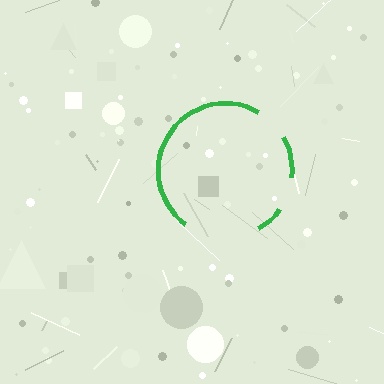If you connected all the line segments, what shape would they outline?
They would outline a circle.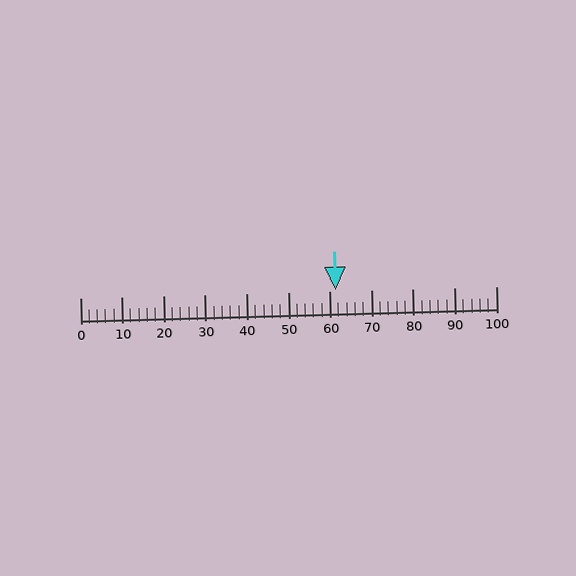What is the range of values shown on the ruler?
The ruler shows values from 0 to 100.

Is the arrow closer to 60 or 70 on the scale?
The arrow is closer to 60.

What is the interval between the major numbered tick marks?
The major tick marks are spaced 10 units apart.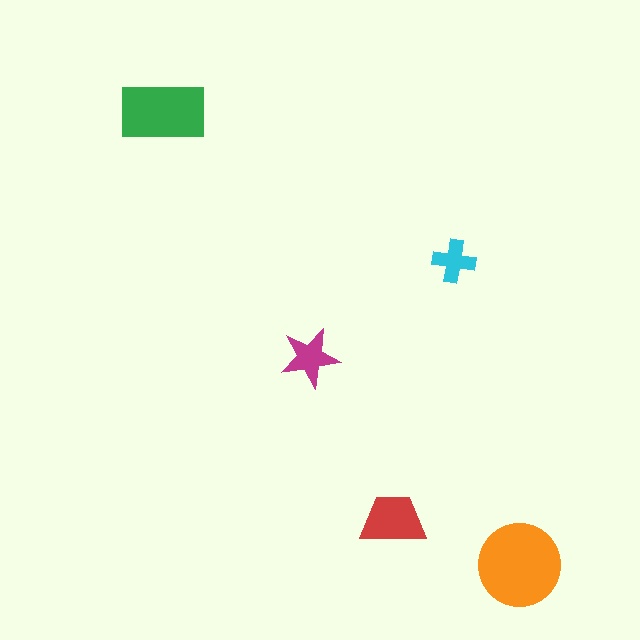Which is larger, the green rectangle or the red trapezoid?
The green rectangle.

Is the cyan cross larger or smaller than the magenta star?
Smaller.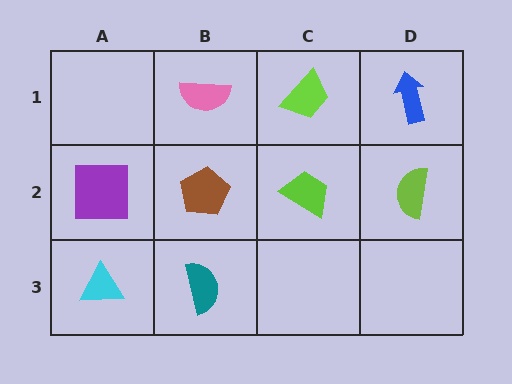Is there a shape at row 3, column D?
No, that cell is empty.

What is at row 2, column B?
A brown pentagon.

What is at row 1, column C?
A lime trapezoid.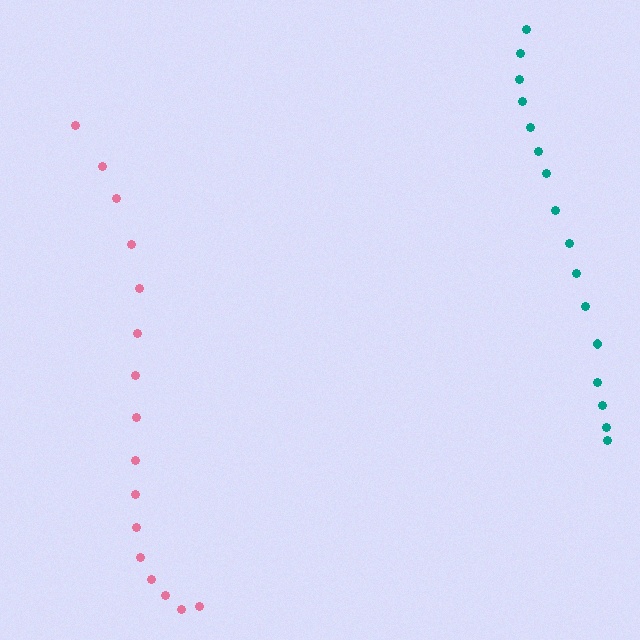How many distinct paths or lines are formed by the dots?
There are 2 distinct paths.